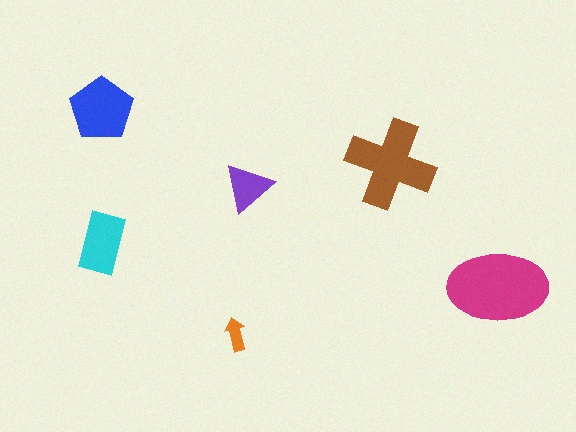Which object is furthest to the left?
The blue pentagon is leftmost.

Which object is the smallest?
The orange arrow.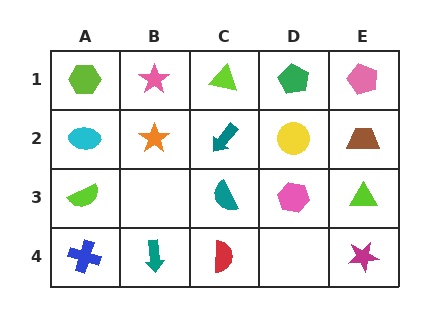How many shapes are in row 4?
4 shapes.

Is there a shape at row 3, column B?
No, that cell is empty.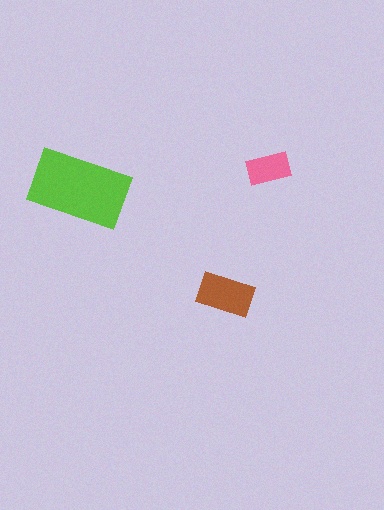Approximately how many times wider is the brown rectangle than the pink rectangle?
About 1.5 times wider.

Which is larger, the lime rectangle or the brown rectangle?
The lime one.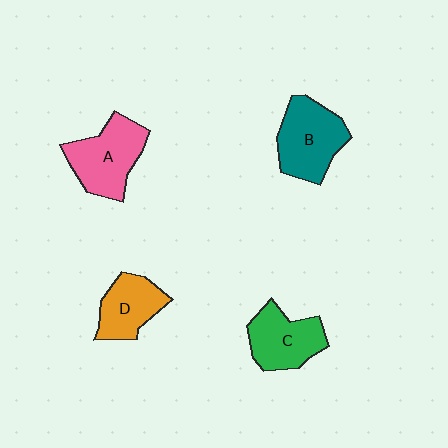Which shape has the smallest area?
Shape D (orange).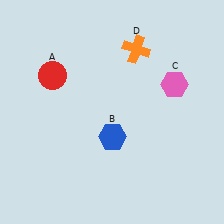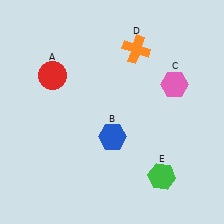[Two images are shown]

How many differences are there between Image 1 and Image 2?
There is 1 difference between the two images.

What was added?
A green hexagon (E) was added in Image 2.